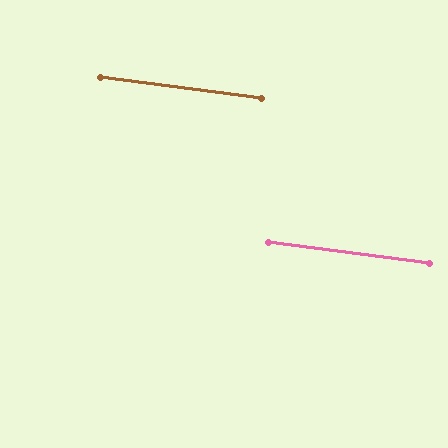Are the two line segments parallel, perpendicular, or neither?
Parallel — their directions differ by only 0.3°.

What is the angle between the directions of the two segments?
Approximately 0 degrees.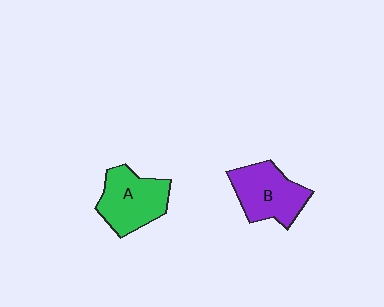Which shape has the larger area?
Shape A (green).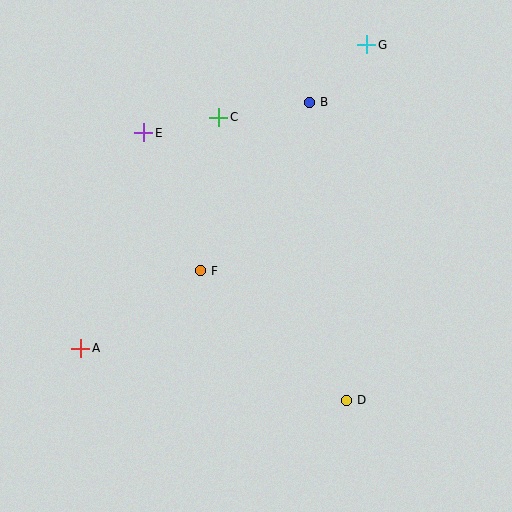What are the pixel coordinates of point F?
Point F is at (200, 271).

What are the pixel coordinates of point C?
Point C is at (219, 117).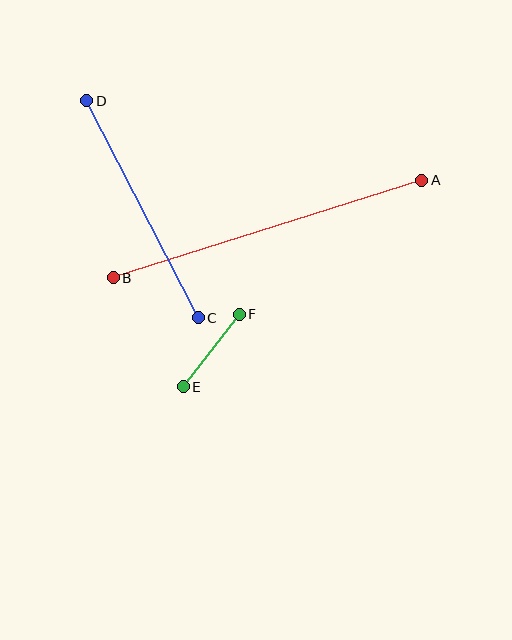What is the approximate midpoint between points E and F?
The midpoint is at approximately (211, 350) pixels.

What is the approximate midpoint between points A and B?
The midpoint is at approximately (268, 229) pixels.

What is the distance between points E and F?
The distance is approximately 92 pixels.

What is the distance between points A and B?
The distance is approximately 323 pixels.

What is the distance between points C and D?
The distance is approximately 244 pixels.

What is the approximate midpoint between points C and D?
The midpoint is at approximately (143, 209) pixels.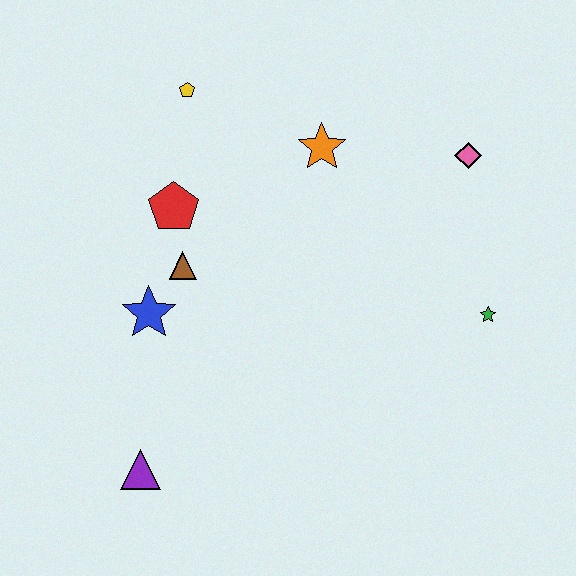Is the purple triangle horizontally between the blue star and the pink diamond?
No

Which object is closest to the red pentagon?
The brown triangle is closest to the red pentagon.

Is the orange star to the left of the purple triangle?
No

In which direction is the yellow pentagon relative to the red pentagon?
The yellow pentagon is above the red pentagon.